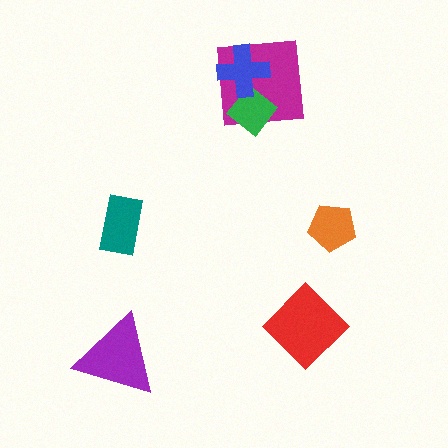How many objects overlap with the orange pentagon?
0 objects overlap with the orange pentagon.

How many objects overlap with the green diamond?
2 objects overlap with the green diamond.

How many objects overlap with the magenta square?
2 objects overlap with the magenta square.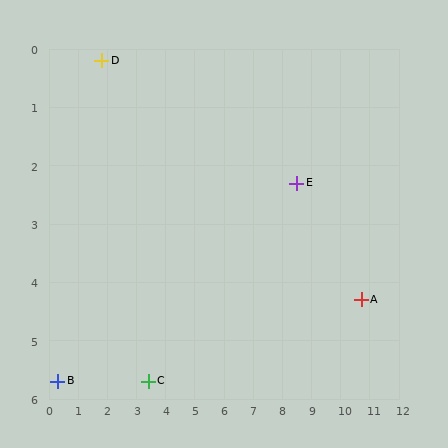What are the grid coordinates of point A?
Point A is at approximately (10.7, 4.3).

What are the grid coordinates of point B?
Point B is at approximately (0.3, 5.7).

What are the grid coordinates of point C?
Point C is at approximately (3.4, 5.7).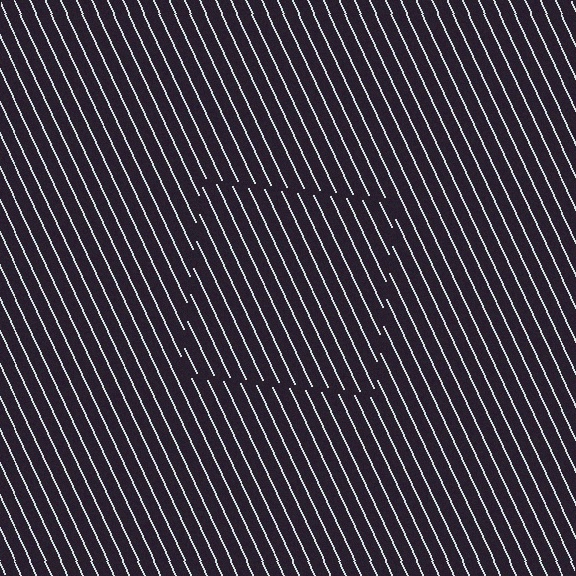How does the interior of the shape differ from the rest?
The interior of the shape contains the same grating, shifted by half a period — the contour is defined by the phase discontinuity where line-ends from the inner and outer gratings abut.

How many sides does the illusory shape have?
4 sides — the line-ends trace a square.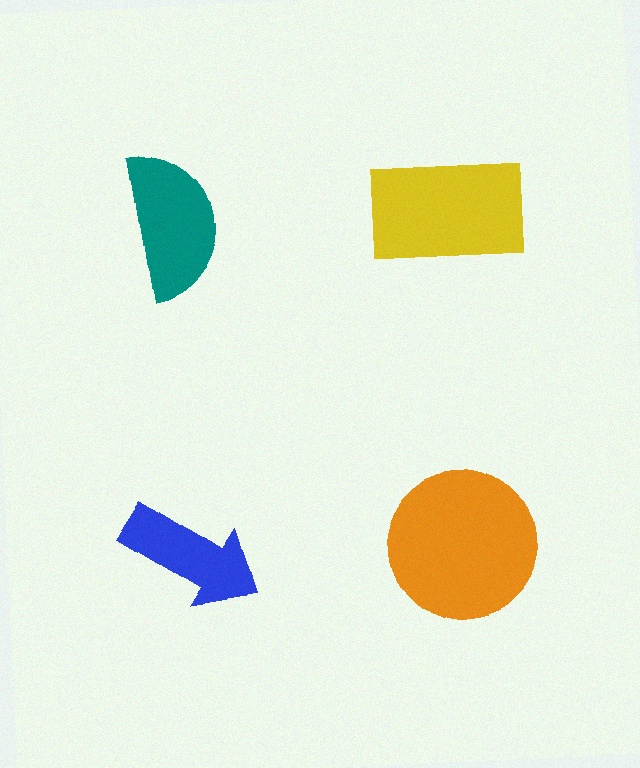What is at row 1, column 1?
A teal semicircle.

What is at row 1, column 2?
A yellow rectangle.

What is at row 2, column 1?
A blue arrow.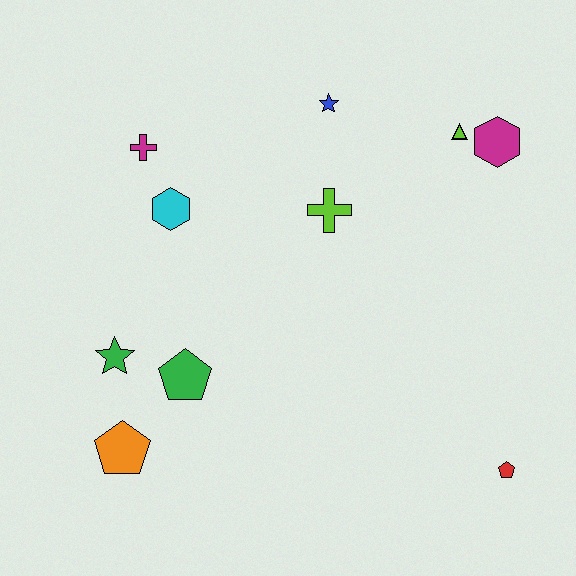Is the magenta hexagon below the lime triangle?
Yes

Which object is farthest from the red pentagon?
The magenta cross is farthest from the red pentagon.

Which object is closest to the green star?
The green pentagon is closest to the green star.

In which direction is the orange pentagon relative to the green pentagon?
The orange pentagon is below the green pentagon.